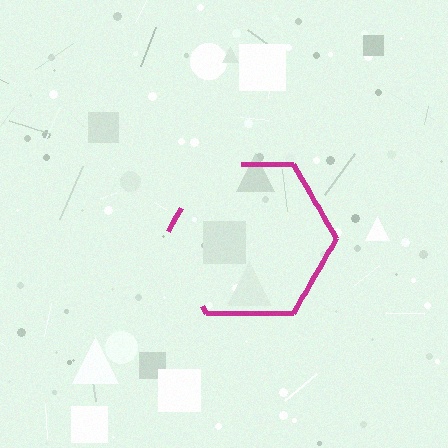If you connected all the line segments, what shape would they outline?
They would outline a hexagon.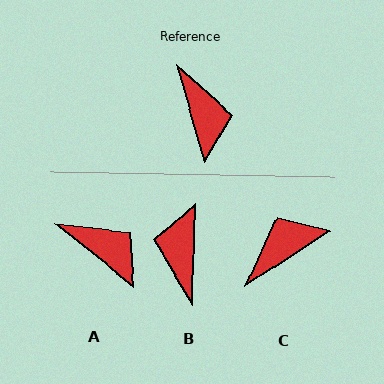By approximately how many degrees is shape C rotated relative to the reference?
Approximately 107 degrees counter-clockwise.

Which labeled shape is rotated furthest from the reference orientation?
B, about 163 degrees away.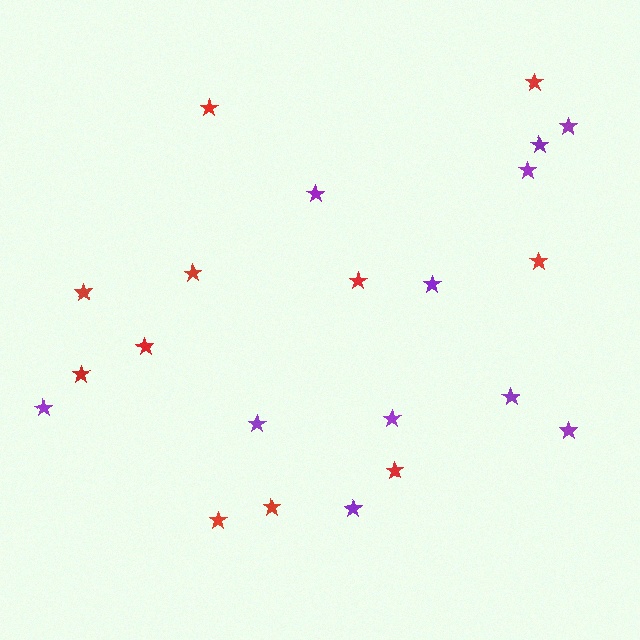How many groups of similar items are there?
There are 2 groups: one group of purple stars (11) and one group of red stars (11).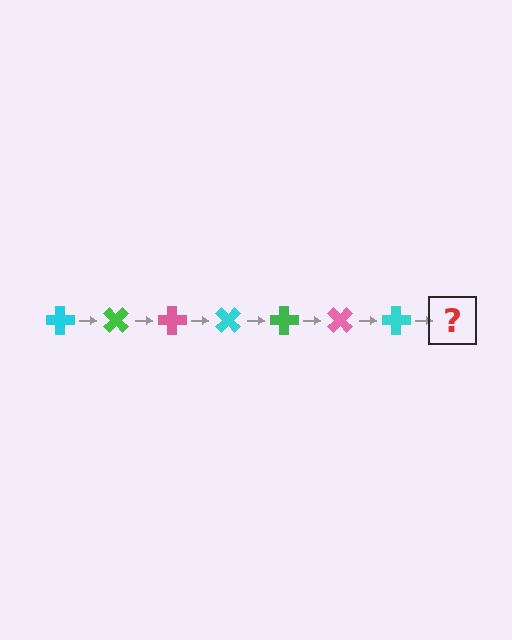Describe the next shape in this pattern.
It should be a green cross, rotated 315 degrees from the start.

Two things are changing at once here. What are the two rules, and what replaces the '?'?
The two rules are that it rotates 45 degrees each step and the color cycles through cyan, green, and pink. The '?' should be a green cross, rotated 315 degrees from the start.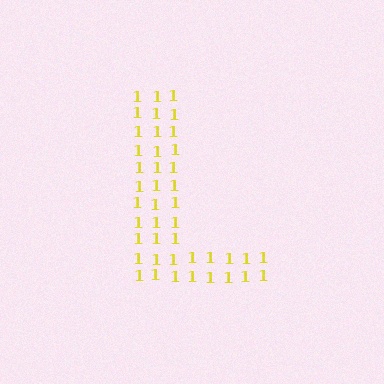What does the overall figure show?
The overall figure shows the letter L.